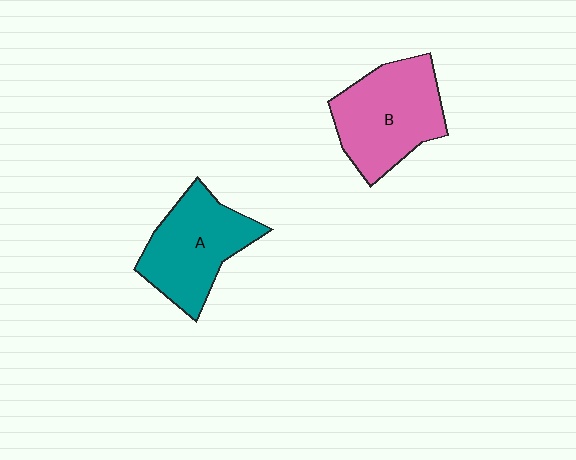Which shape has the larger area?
Shape B (pink).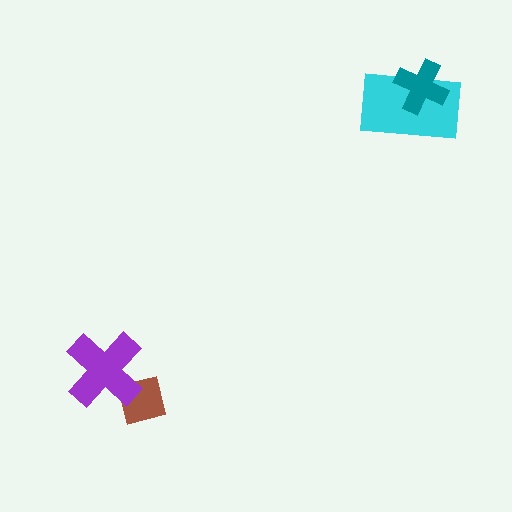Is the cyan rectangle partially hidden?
Yes, it is partially covered by another shape.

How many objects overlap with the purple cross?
1 object overlaps with the purple cross.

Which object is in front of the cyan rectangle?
The teal cross is in front of the cyan rectangle.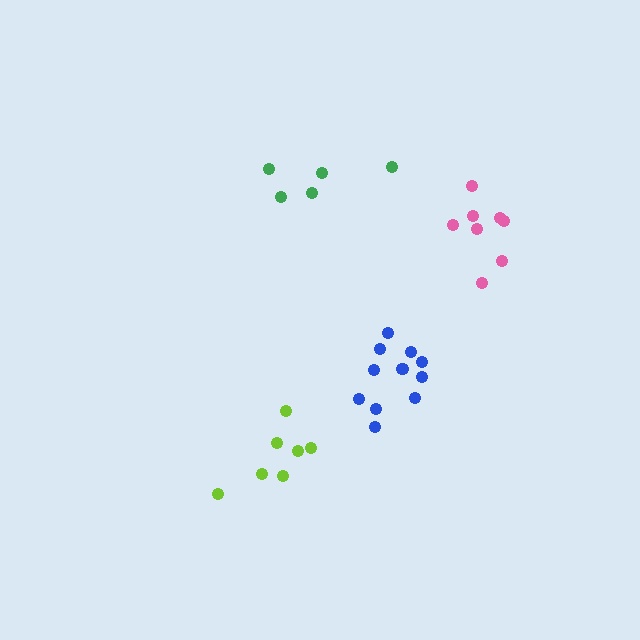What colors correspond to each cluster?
The clusters are colored: lime, green, blue, pink.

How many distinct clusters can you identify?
There are 4 distinct clusters.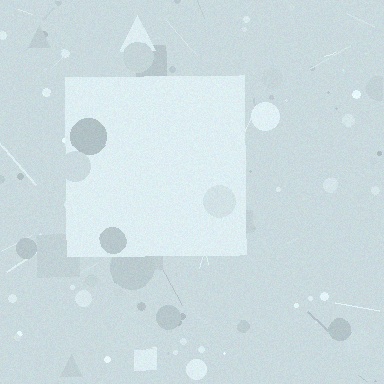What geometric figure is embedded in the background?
A square is embedded in the background.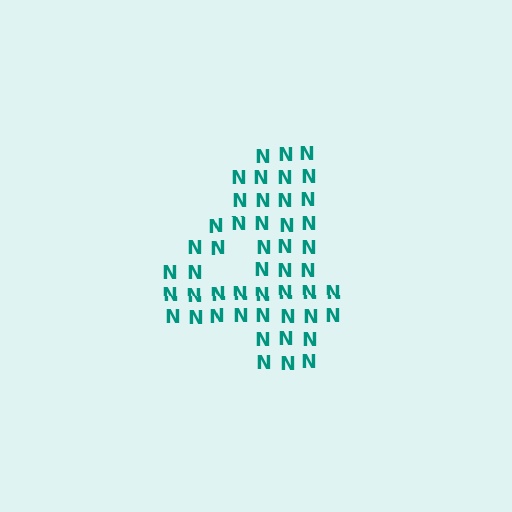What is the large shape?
The large shape is the digit 4.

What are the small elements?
The small elements are letter N's.